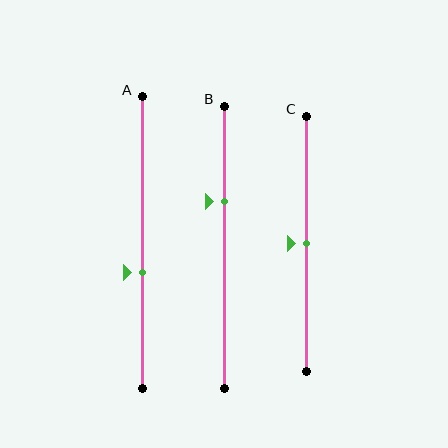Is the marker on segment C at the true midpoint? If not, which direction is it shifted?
Yes, the marker on segment C is at the true midpoint.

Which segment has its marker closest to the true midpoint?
Segment C has its marker closest to the true midpoint.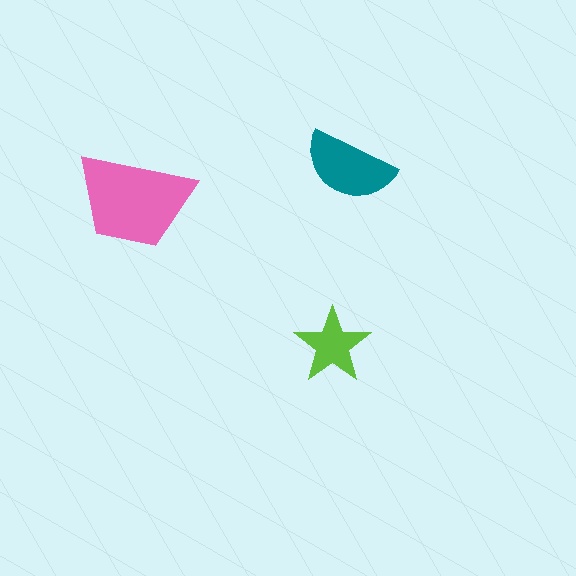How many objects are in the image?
There are 3 objects in the image.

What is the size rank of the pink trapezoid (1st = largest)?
1st.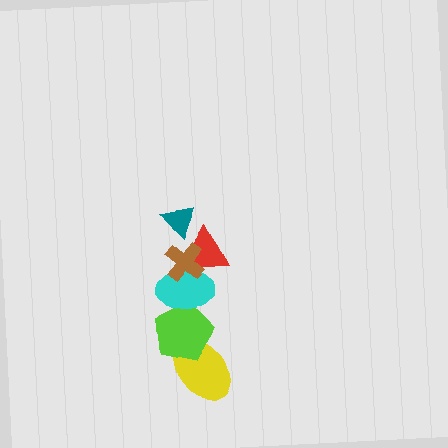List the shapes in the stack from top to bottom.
From top to bottom: the teal triangle, the brown cross, the red triangle, the cyan ellipse, the lime pentagon, the yellow ellipse.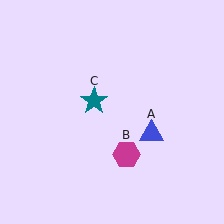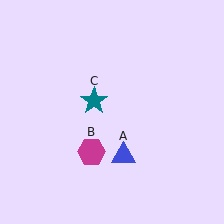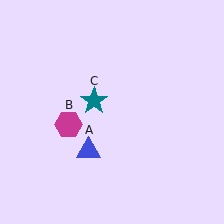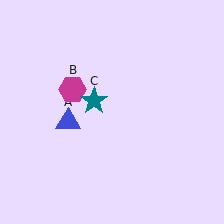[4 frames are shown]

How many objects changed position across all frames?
2 objects changed position: blue triangle (object A), magenta hexagon (object B).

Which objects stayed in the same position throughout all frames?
Teal star (object C) remained stationary.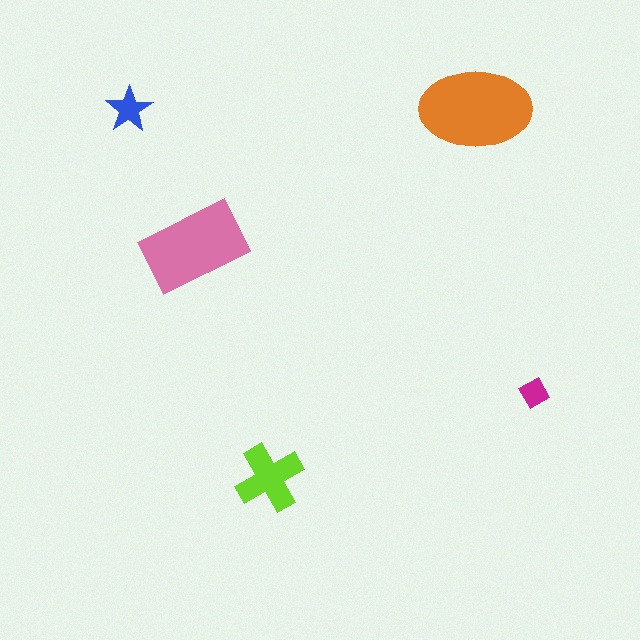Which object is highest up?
The orange ellipse is topmost.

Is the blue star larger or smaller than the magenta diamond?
Larger.